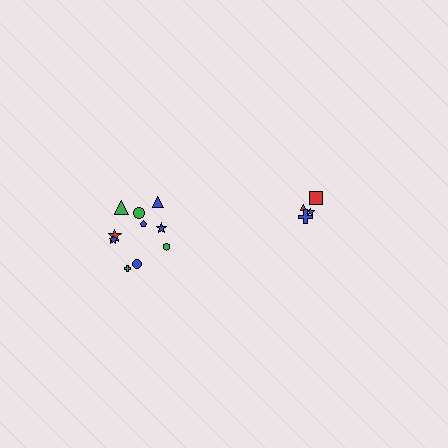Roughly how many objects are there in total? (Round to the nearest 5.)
Roughly 15 objects in total.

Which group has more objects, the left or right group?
The left group.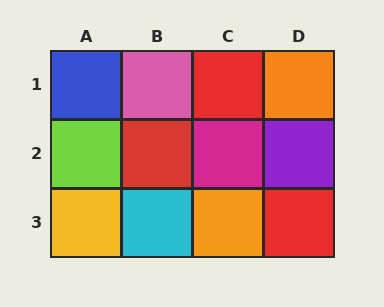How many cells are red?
3 cells are red.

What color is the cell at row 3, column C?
Orange.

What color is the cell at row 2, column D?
Purple.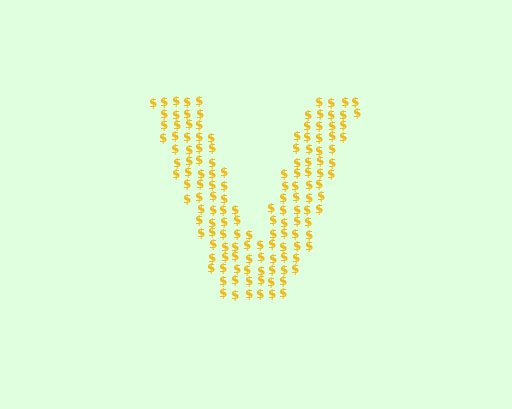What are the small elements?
The small elements are dollar signs.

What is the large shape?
The large shape is the letter V.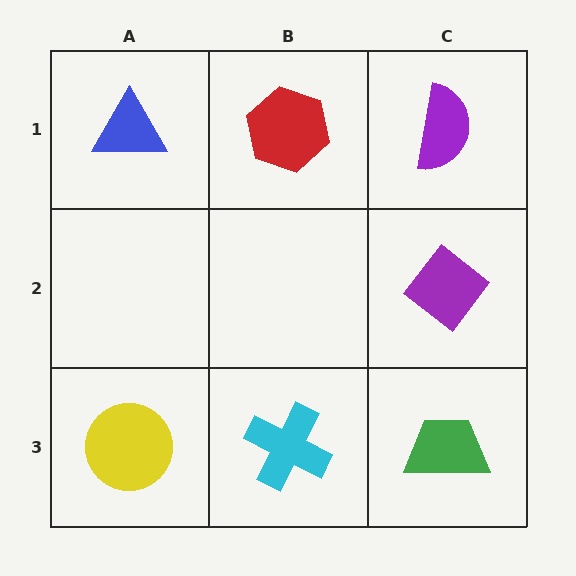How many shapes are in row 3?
3 shapes.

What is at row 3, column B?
A cyan cross.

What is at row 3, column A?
A yellow circle.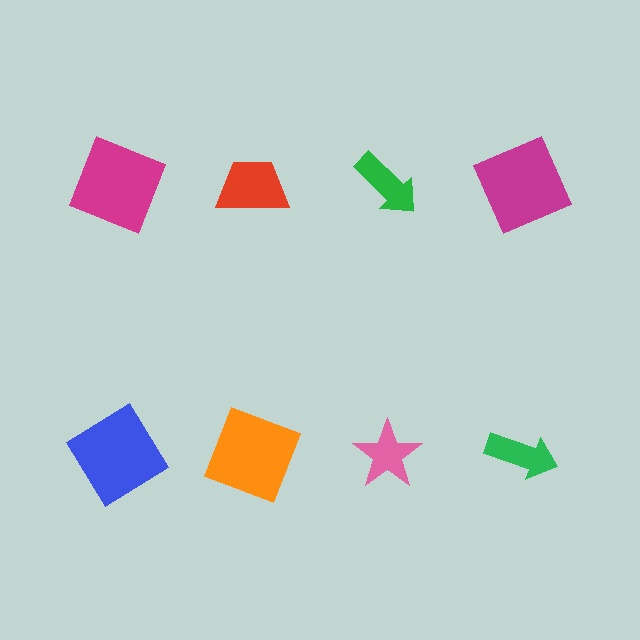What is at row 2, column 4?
A green arrow.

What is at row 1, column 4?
A magenta square.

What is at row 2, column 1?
A blue diamond.